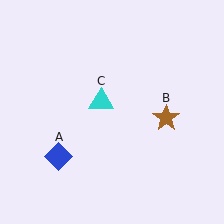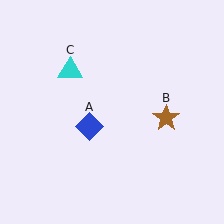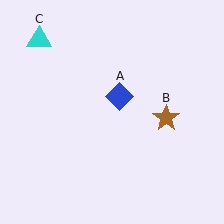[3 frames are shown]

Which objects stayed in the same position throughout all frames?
Brown star (object B) remained stationary.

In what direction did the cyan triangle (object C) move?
The cyan triangle (object C) moved up and to the left.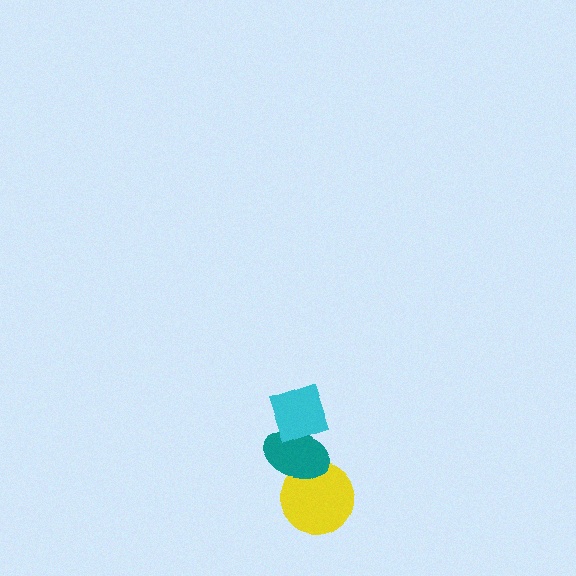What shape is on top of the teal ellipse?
The cyan diamond is on top of the teal ellipse.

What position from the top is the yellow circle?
The yellow circle is 3rd from the top.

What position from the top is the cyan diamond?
The cyan diamond is 1st from the top.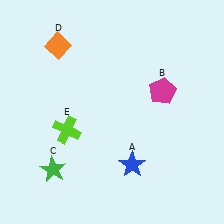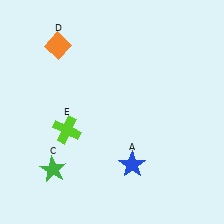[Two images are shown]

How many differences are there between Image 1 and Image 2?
There is 1 difference between the two images.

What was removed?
The magenta pentagon (B) was removed in Image 2.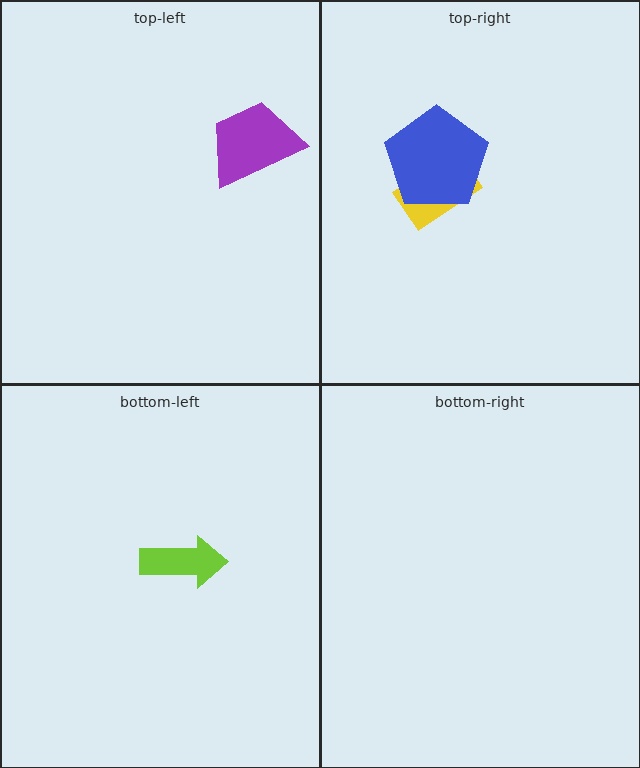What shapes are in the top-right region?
The yellow rectangle, the blue pentagon.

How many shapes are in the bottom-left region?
1.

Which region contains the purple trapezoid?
The top-left region.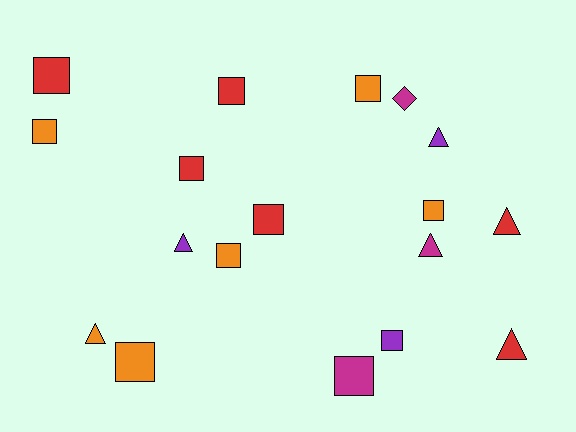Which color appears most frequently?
Red, with 6 objects.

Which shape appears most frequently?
Square, with 11 objects.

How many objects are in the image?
There are 18 objects.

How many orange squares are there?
There are 5 orange squares.